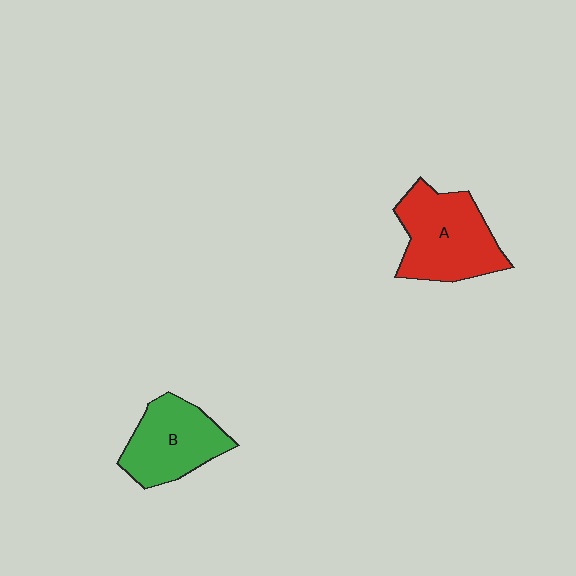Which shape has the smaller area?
Shape B (green).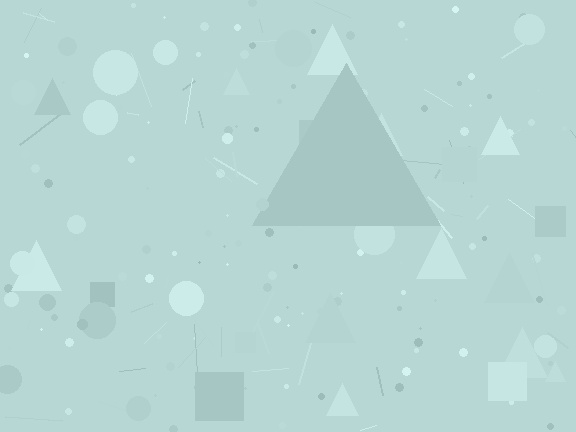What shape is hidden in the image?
A triangle is hidden in the image.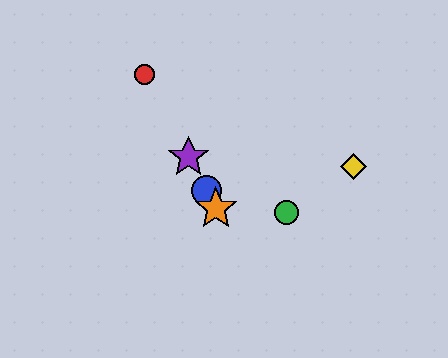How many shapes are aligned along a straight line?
4 shapes (the red circle, the blue circle, the purple star, the orange star) are aligned along a straight line.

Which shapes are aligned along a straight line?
The red circle, the blue circle, the purple star, the orange star are aligned along a straight line.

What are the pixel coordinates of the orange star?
The orange star is at (216, 209).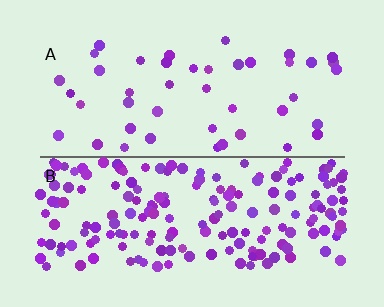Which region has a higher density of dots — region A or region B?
B (the bottom).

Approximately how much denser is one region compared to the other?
Approximately 4.1× — region B over region A.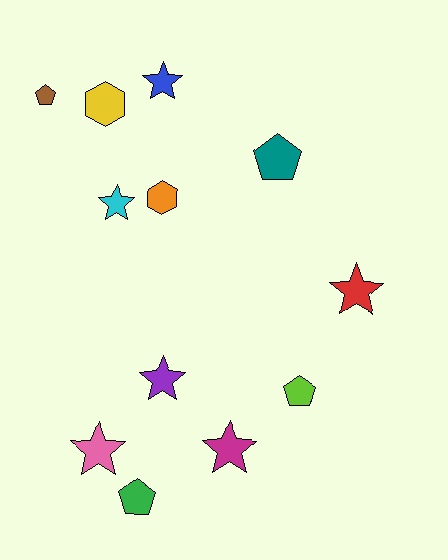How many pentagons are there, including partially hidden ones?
There are 4 pentagons.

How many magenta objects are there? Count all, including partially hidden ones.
There is 1 magenta object.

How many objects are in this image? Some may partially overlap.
There are 12 objects.